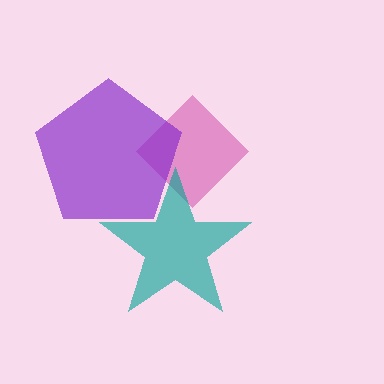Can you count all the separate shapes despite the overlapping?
Yes, there are 3 separate shapes.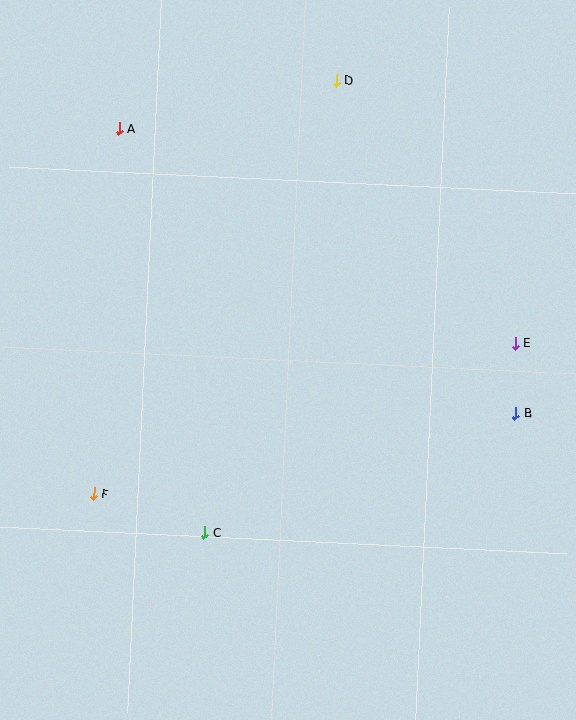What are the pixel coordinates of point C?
Point C is at (204, 532).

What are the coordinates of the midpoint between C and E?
The midpoint between C and E is at (360, 438).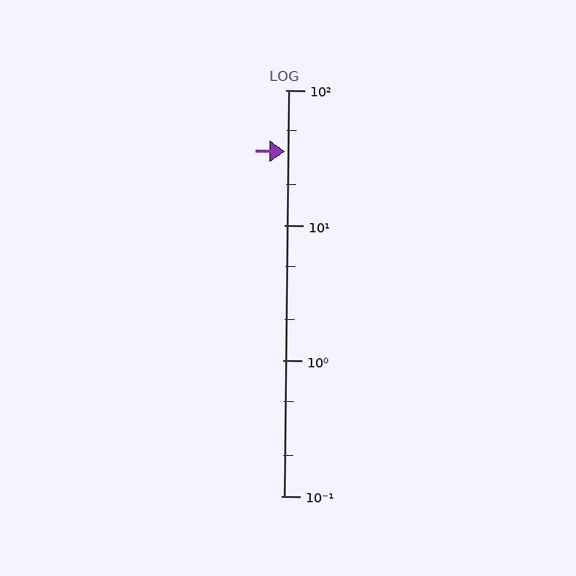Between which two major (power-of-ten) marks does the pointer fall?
The pointer is between 10 and 100.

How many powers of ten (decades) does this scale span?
The scale spans 3 decades, from 0.1 to 100.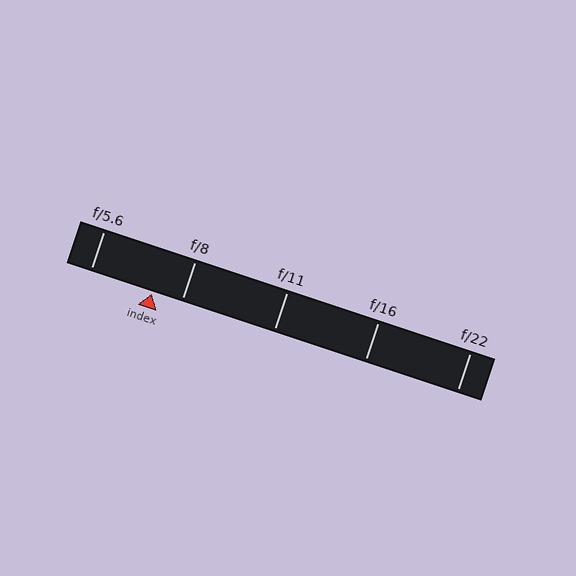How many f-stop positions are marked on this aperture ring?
There are 5 f-stop positions marked.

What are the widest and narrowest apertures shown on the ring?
The widest aperture shown is f/5.6 and the narrowest is f/22.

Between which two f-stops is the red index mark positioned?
The index mark is between f/5.6 and f/8.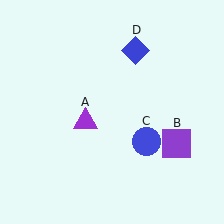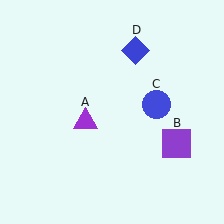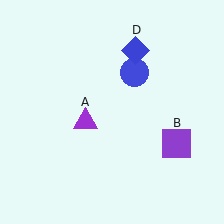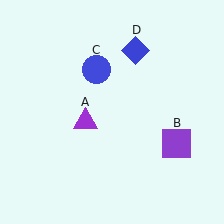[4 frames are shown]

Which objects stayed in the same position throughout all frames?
Purple triangle (object A) and purple square (object B) and blue diamond (object D) remained stationary.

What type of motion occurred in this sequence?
The blue circle (object C) rotated counterclockwise around the center of the scene.